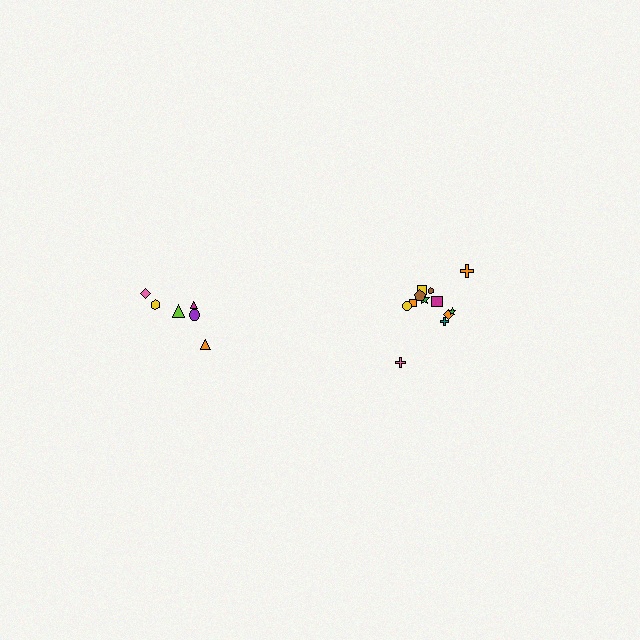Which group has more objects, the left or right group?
The right group.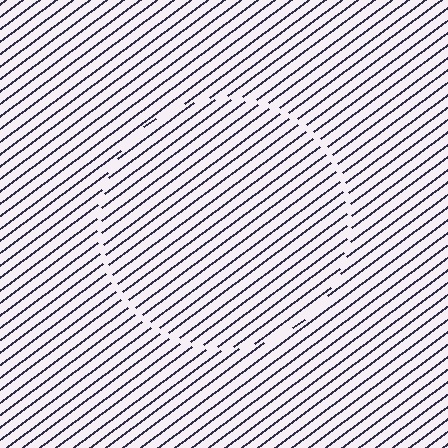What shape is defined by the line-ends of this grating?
An illusory circle. The interior of the shape contains the same grating, shifted by half a period — the contour is defined by the phase discontinuity where line-ends from the inner and outer gratings abut.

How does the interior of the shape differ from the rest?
The interior of the shape contains the same grating, shifted by half a period — the contour is defined by the phase discontinuity where line-ends from the inner and outer gratings abut.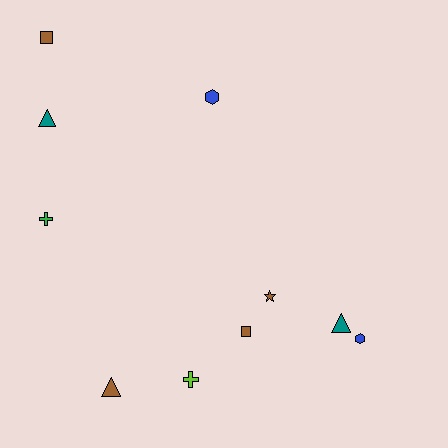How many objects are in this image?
There are 10 objects.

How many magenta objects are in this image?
There are no magenta objects.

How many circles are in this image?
There are no circles.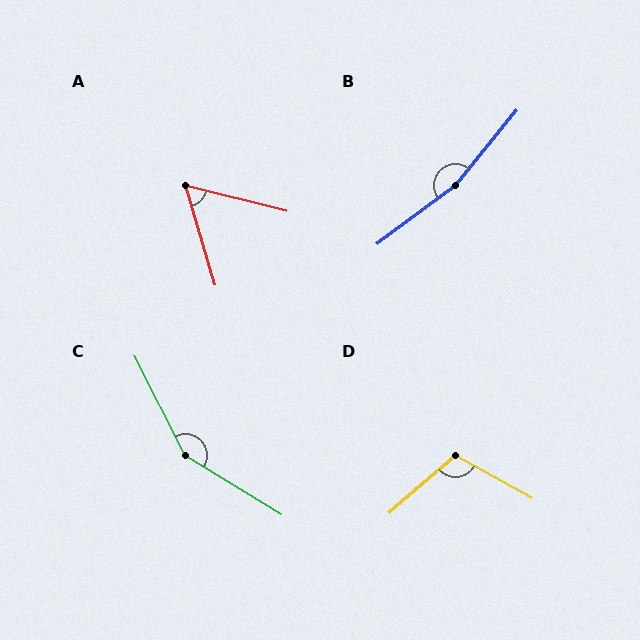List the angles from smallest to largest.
A (60°), D (110°), C (148°), B (166°).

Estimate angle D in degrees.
Approximately 110 degrees.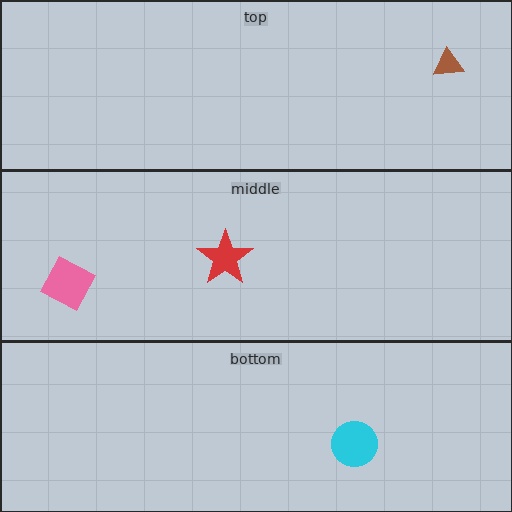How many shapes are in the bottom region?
1.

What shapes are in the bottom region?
The cyan circle.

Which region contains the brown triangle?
The top region.